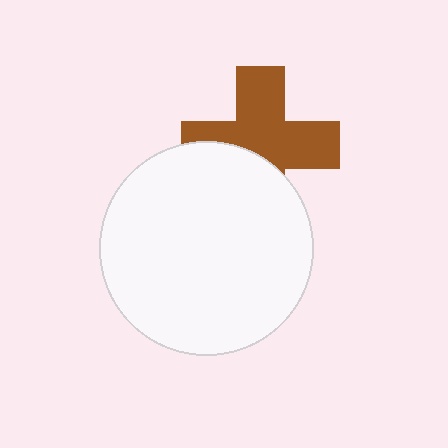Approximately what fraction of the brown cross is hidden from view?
Roughly 37% of the brown cross is hidden behind the white circle.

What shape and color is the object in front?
The object in front is a white circle.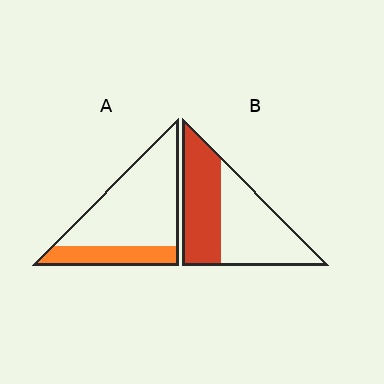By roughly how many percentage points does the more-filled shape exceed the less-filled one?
By roughly 20 percentage points (B over A).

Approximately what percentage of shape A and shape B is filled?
A is approximately 25% and B is approximately 45%.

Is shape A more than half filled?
No.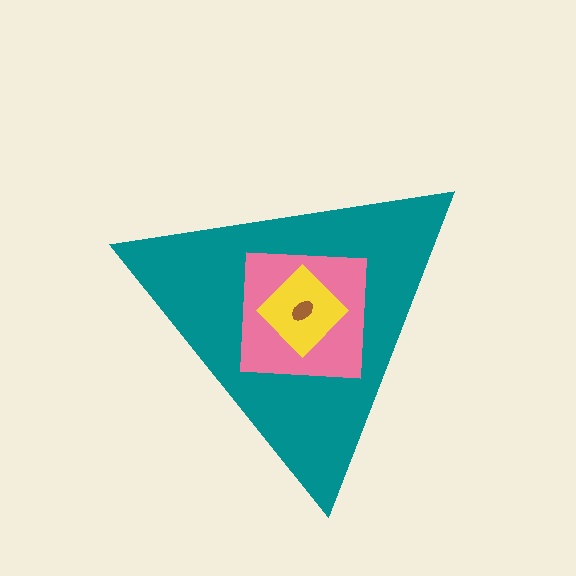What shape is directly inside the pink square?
The yellow diamond.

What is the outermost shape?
The teal triangle.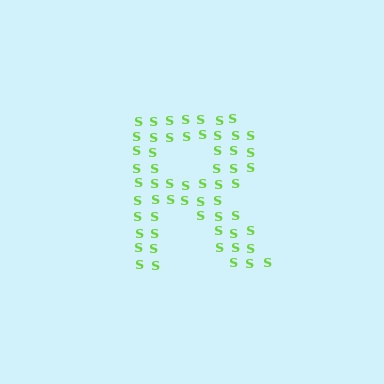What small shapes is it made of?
It is made of small letter S's.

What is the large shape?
The large shape is the letter R.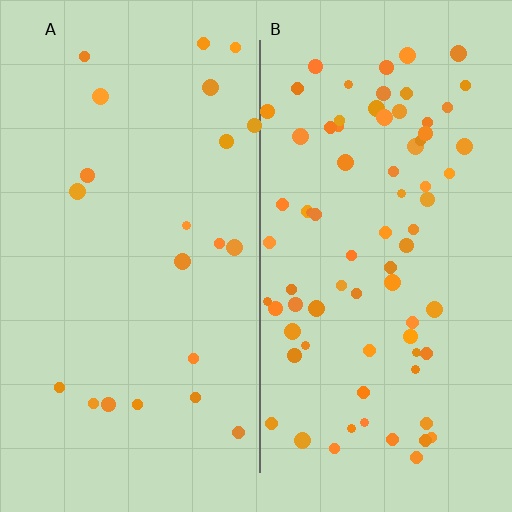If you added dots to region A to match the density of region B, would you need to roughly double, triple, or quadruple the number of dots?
Approximately quadruple.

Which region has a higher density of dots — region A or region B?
B (the right).